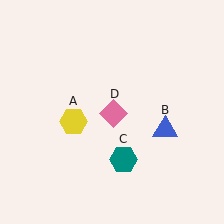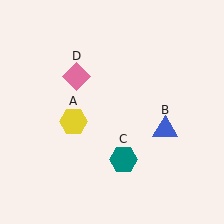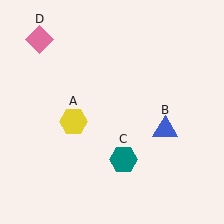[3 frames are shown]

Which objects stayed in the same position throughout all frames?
Yellow hexagon (object A) and blue triangle (object B) and teal hexagon (object C) remained stationary.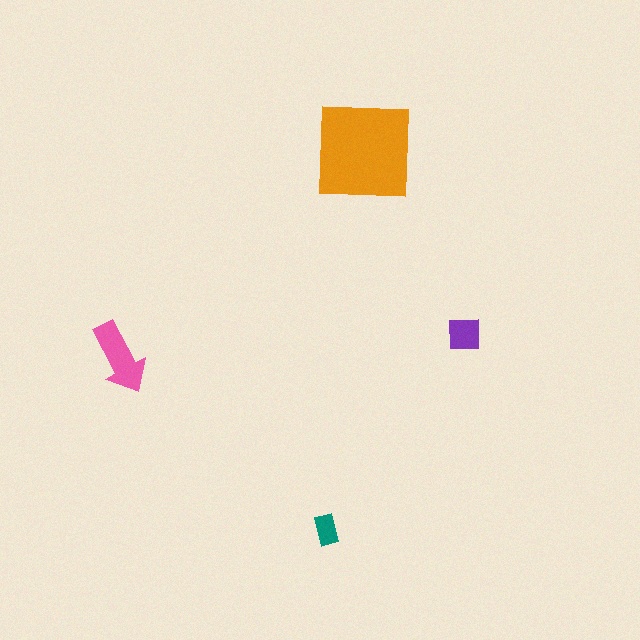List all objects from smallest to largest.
The teal rectangle, the purple square, the pink arrow, the orange square.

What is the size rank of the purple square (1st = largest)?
3rd.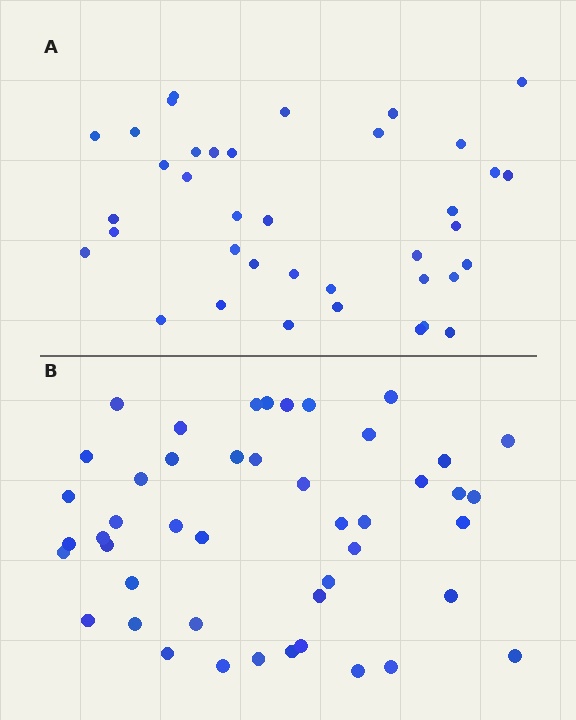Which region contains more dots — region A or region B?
Region B (the bottom region) has more dots.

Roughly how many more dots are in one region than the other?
Region B has roughly 8 or so more dots than region A.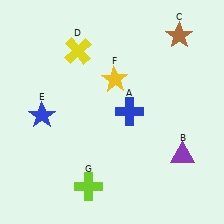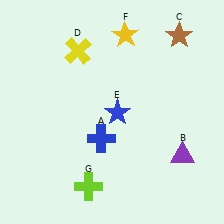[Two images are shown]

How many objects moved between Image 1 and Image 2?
3 objects moved between the two images.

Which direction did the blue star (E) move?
The blue star (E) moved right.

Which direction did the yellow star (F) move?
The yellow star (F) moved up.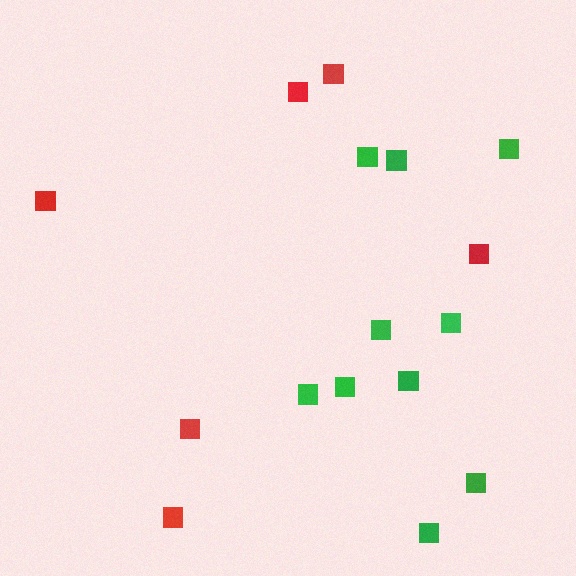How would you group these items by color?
There are 2 groups: one group of green squares (10) and one group of red squares (6).